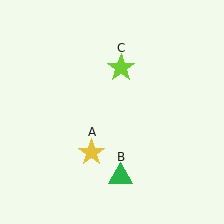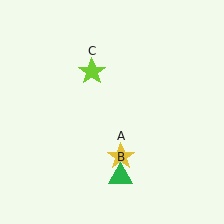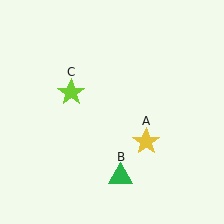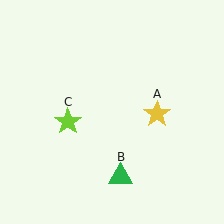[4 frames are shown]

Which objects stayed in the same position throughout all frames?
Green triangle (object B) remained stationary.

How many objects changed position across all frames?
2 objects changed position: yellow star (object A), lime star (object C).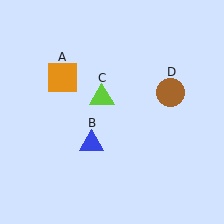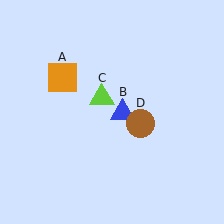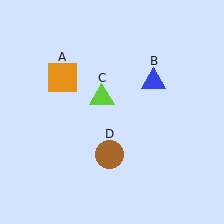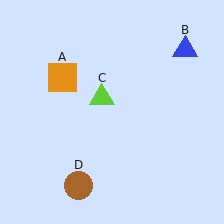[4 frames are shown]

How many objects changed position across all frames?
2 objects changed position: blue triangle (object B), brown circle (object D).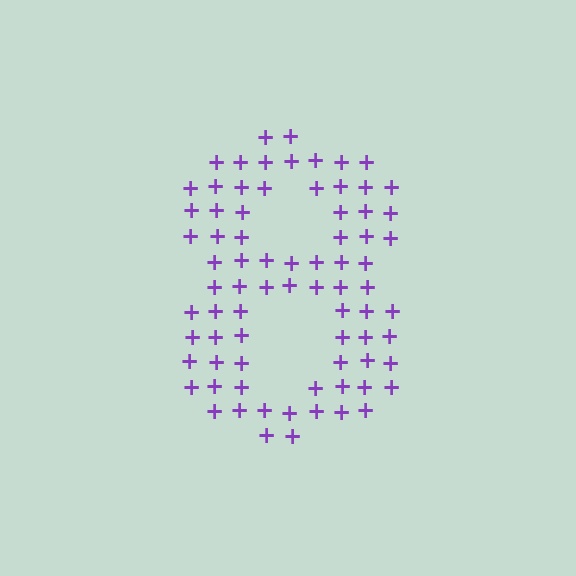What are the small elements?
The small elements are plus signs.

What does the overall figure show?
The overall figure shows the digit 8.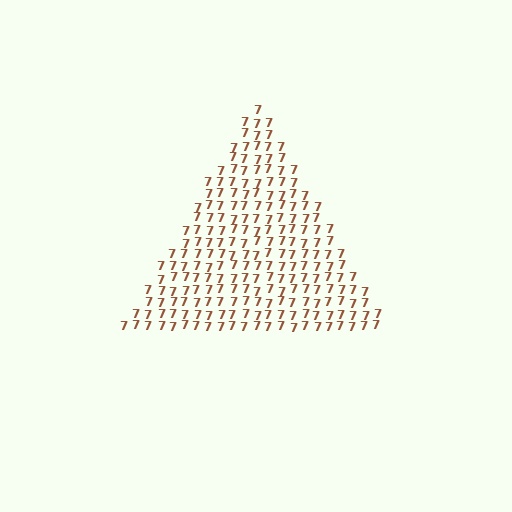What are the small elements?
The small elements are digit 7's.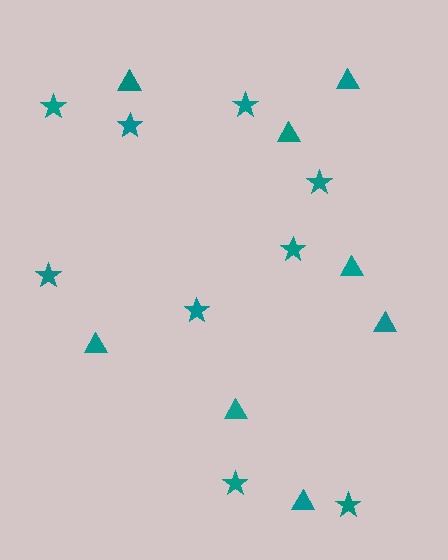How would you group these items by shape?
There are 2 groups: one group of triangles (8) and one group of stars (9).